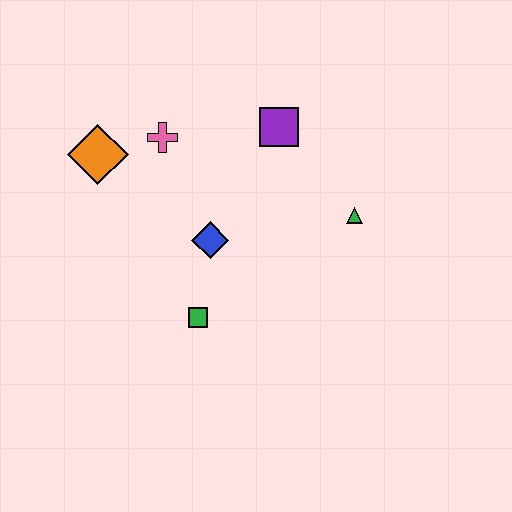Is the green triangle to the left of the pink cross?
No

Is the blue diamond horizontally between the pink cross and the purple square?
Yes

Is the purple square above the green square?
Yes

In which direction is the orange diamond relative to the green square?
The orange diamond is above the green square.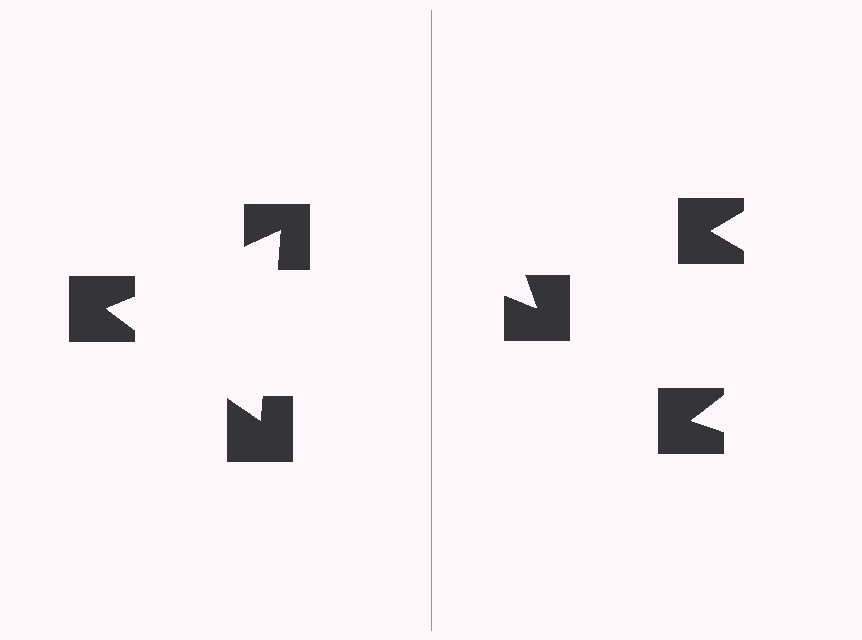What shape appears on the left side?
An illusory triangle.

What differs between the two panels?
The notched squares are positioned identically on both sides; only the wedge orientations differ. On the left they align to a triangle; on the right they are misaligned.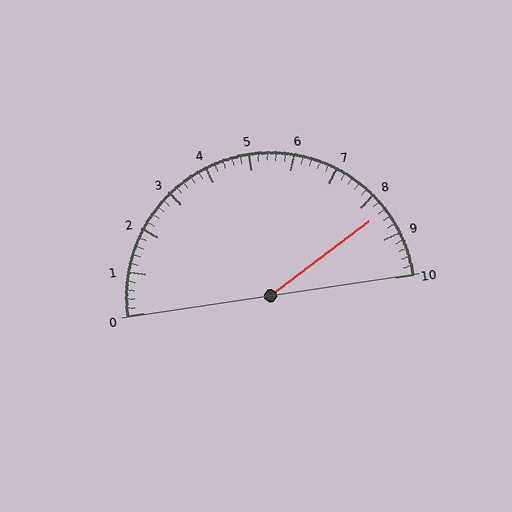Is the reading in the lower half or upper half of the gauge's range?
The reading is in the upper half of the range (0 to 10).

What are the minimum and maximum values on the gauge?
The gauge ranges from 0 to 10.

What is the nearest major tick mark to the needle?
The nearest major tick mark is 8.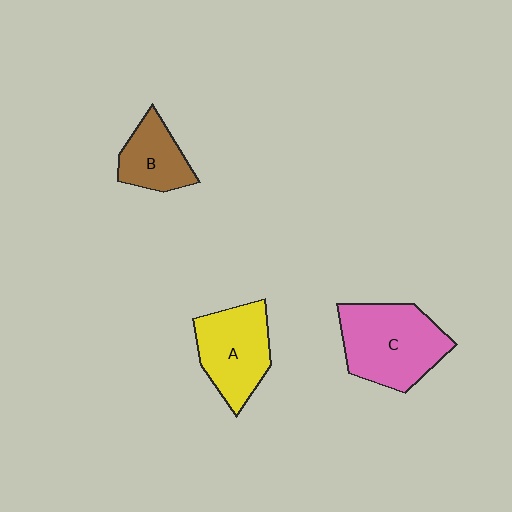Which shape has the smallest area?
Shape B (brown).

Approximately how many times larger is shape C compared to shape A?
Approximately 1.3 times.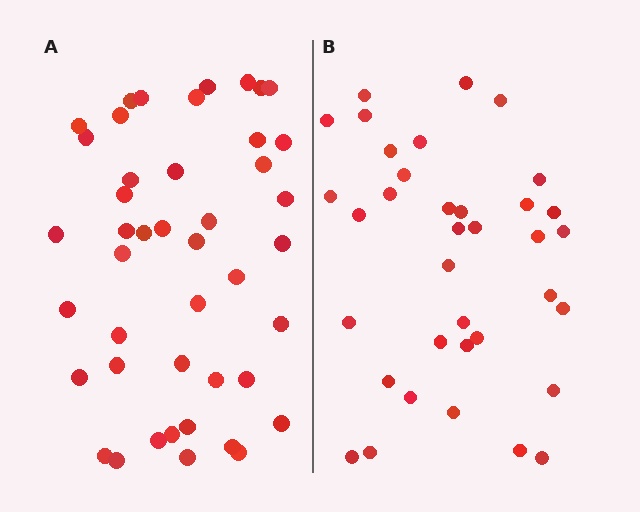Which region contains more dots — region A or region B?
Region A (the left region) has more dots.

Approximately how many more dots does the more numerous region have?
Region A has roughly 8 or so more dots than region B.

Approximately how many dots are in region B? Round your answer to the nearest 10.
About 40 dots. (The exact count is 36, which rounds to 40.)